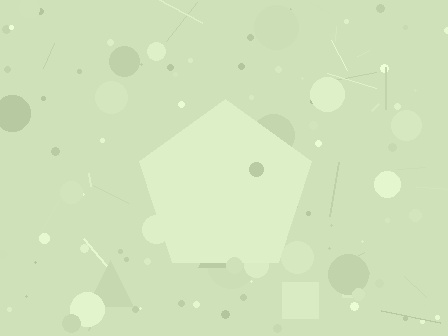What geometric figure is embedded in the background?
A pentagon is embedded in the background.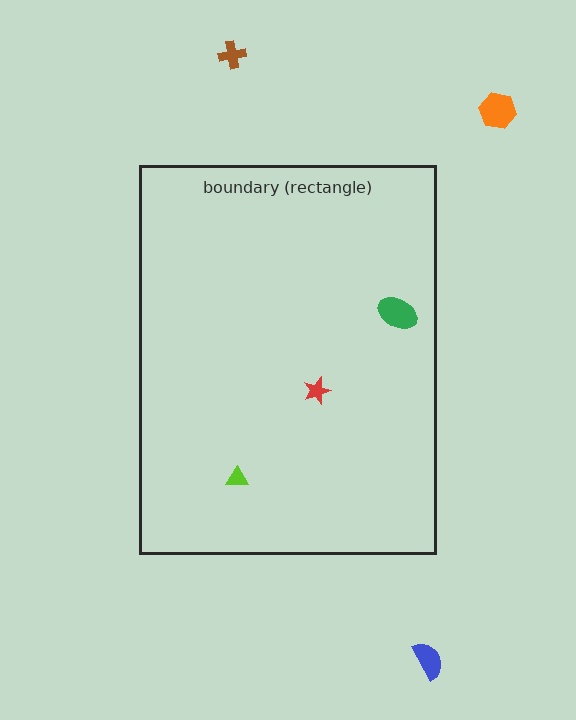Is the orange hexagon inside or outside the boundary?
Outside.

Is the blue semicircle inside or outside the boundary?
Outside.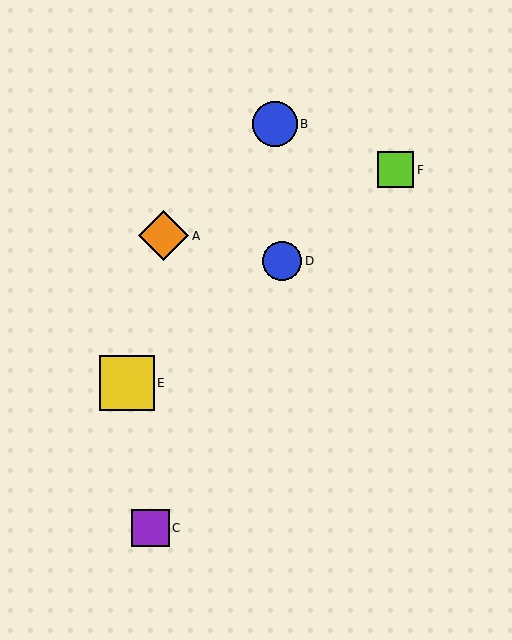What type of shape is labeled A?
Shape A is an orange diamond.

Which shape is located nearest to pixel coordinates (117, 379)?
The yellow square (labeled E) at (127, 383) is nearest to that location.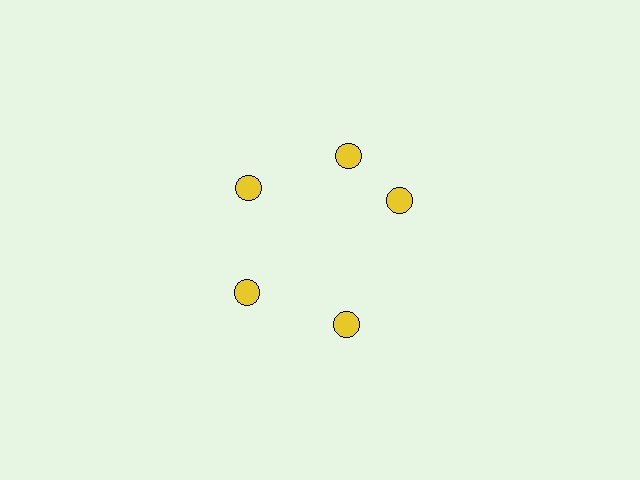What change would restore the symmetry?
The symmetry would be restored by rotating it back into even spacing with its neighbors so that all 5 circles sit at equal angles and equal distance from the center.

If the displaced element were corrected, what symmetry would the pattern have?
It would have 5-fold rotational symmetry — the pattern would map onto itself every 72 degrees.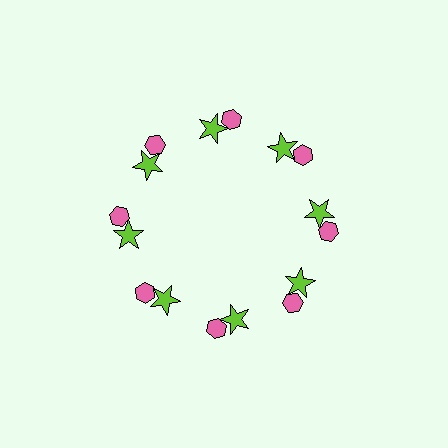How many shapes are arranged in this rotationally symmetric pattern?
There are 16 shapes, arranged in 8 groups of 2.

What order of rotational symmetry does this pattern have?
This pattern has 8-fold rotational symmetry.